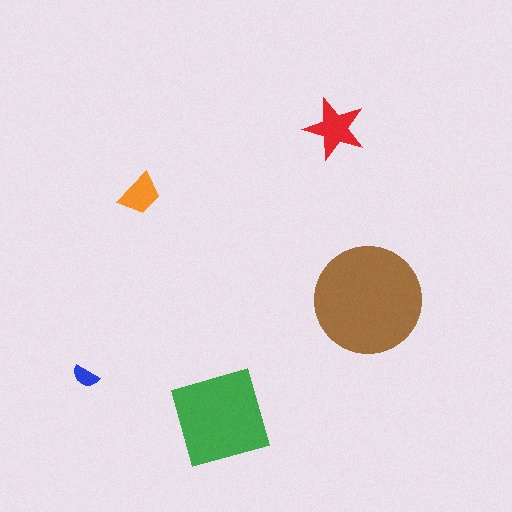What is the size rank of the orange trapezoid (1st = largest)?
4th.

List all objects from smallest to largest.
The blue semicircle, the orange trapezoid, the red star, the green diamond, the brown circle.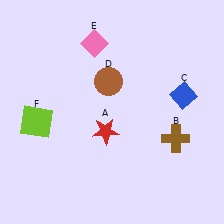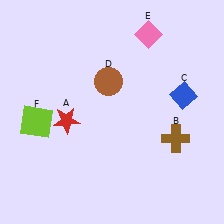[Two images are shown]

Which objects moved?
The objects that moved are: the red star (A), the pink diamond (E).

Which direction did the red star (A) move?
The red star (A) moved left.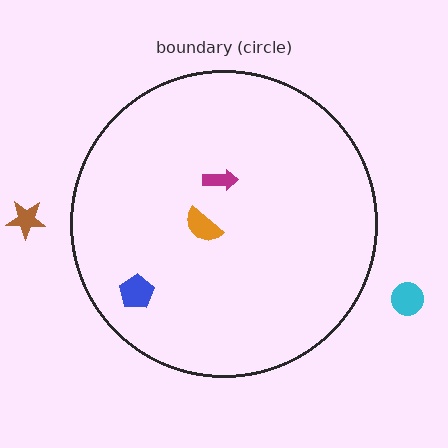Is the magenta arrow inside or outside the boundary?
Inside.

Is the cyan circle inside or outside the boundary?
Outside.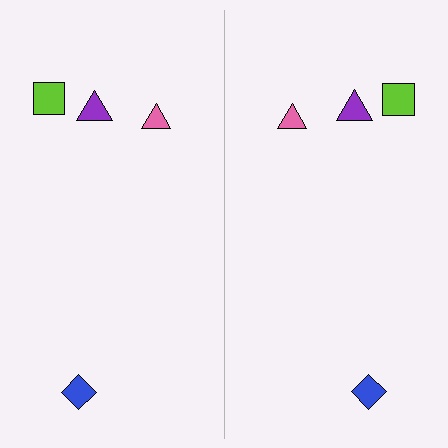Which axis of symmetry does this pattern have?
The pattern has a vertical axis of symmetry running through the center of the image.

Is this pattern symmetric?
Yes, this pattern has bilateral (reflection) symmetry.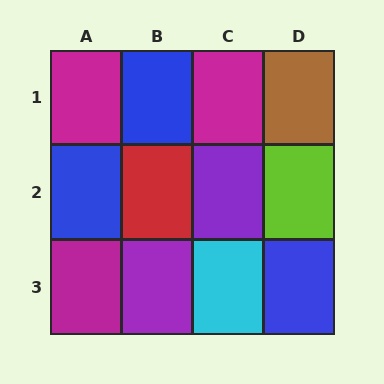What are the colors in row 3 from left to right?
Magenta, purple, cyan, blue.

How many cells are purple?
2 cells are purple.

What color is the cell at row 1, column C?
Magenta.